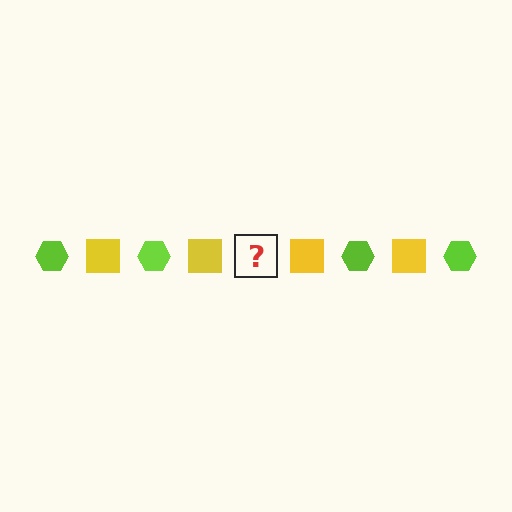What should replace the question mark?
The question mark should be replaced with a lime hexagon.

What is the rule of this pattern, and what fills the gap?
The rule is that the pattern alternates between lime hexagon and yellow square. The gap should be filled with a lime hexagon.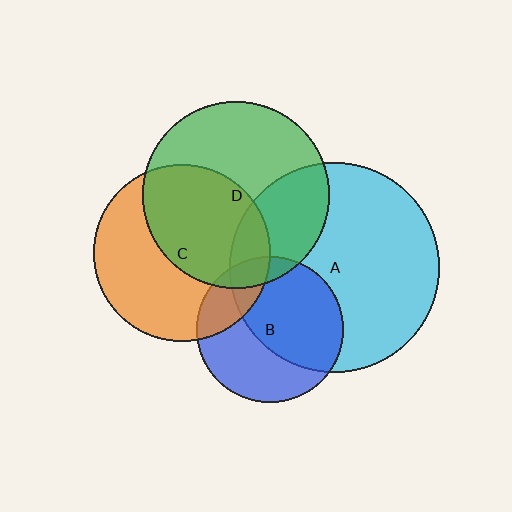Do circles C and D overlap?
Yes.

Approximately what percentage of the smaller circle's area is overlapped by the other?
Approximately 50%.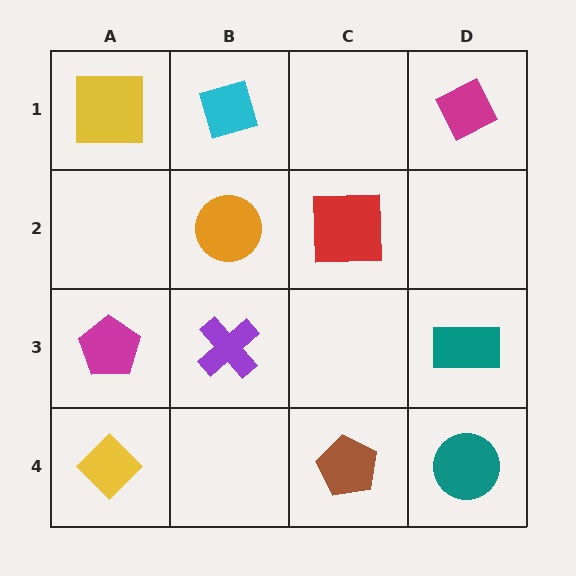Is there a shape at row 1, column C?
No, that cell is empty.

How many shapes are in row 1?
3 shapes.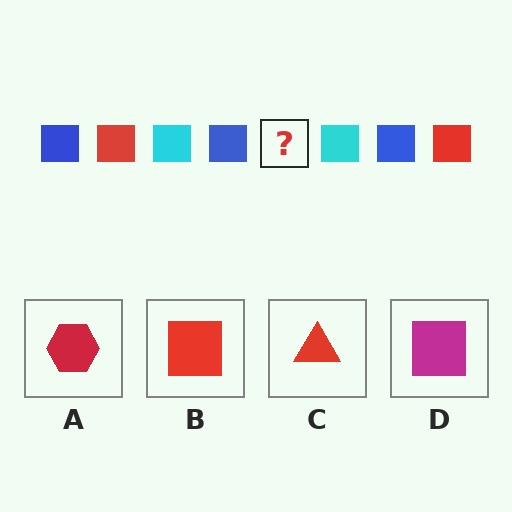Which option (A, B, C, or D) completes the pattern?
B.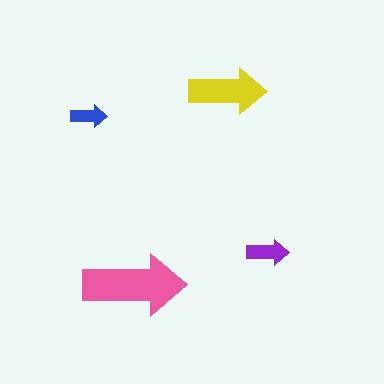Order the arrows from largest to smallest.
the pink one, the yellow one, the purple one, the blue one.